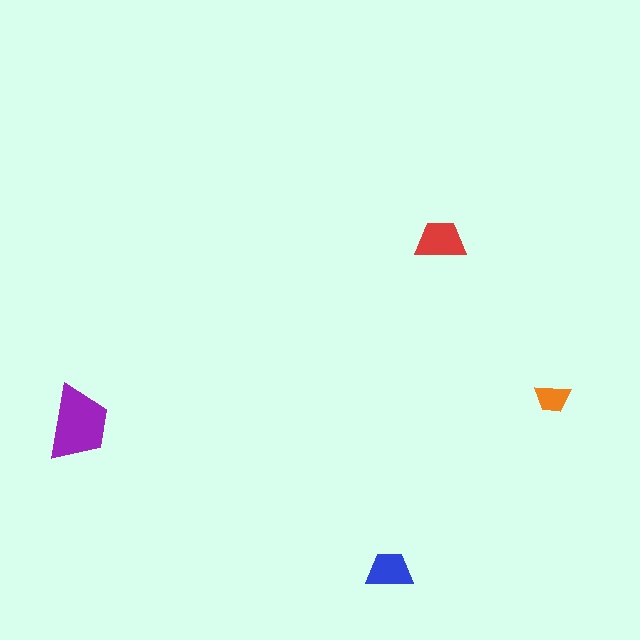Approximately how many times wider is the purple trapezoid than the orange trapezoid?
About 2 times wider.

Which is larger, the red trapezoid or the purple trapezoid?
The purple one.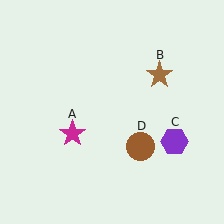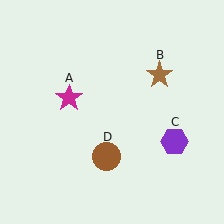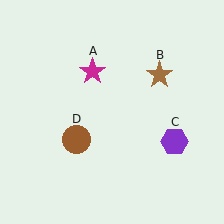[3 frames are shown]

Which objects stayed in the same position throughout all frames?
Brown star (object B) and purple hexagon (object C) remained stationary.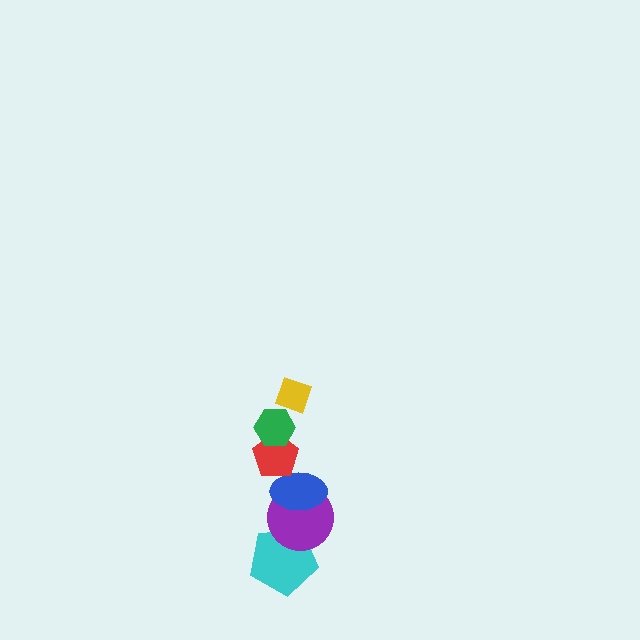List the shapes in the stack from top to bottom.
From top to bottom: the yellow diamond, the green hexagon, the red pentagon, the blue ellipse, the purple circle, the cyan pentagon.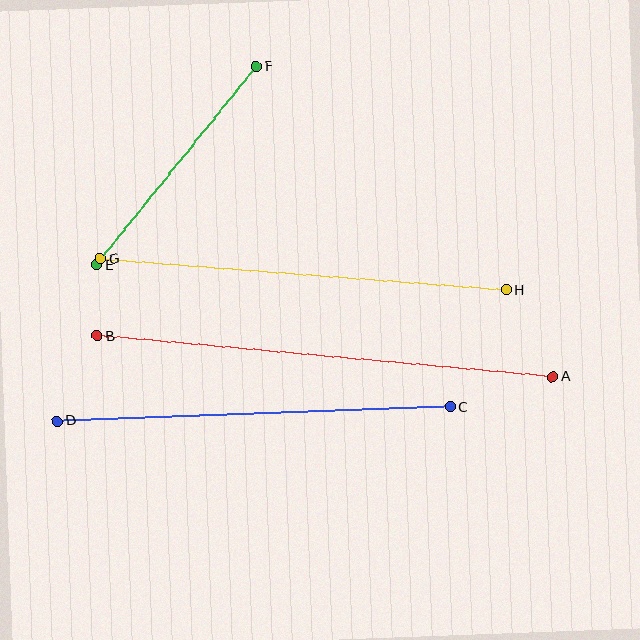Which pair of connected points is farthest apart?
Points A and B are farthest apart.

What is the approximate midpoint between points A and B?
The midpoint is at approximately (325, 356) pixels.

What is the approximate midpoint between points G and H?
The midpoint is at approximately (303, 274) pixels.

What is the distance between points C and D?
The distance is approximately 394 pixels.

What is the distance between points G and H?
The distance is approximately 407 pixels.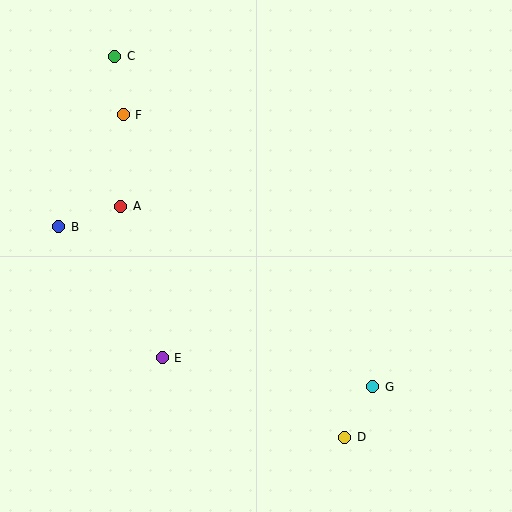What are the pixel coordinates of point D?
Point D is at (345, 437).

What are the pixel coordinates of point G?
Point G is at (373, 387).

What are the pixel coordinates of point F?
Point F is at (123, 115).